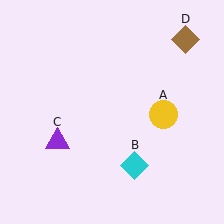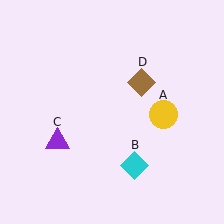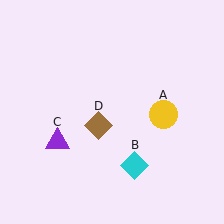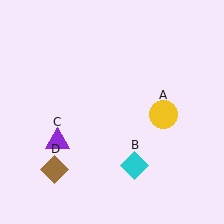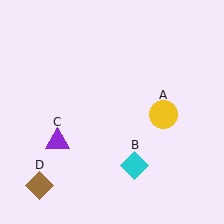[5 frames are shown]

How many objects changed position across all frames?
1 object changed position: brown diamond (object D).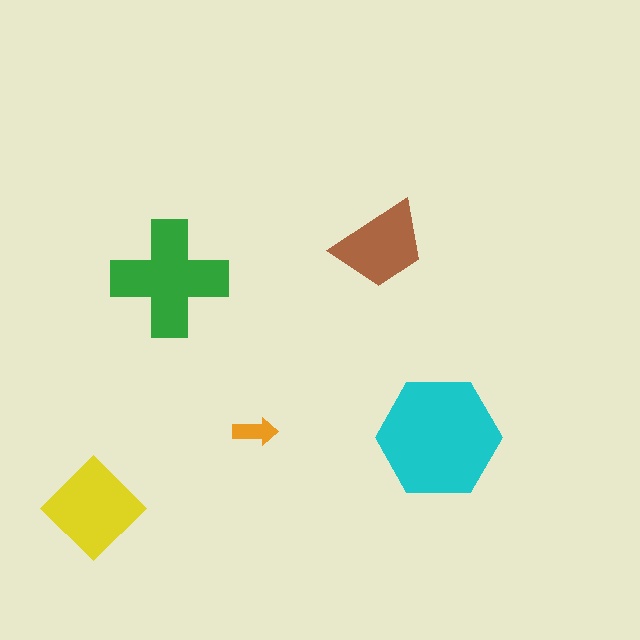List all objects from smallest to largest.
The orange arrow, the brown trapezoid, the yellow diamond, the green cross, the cyan hexagon.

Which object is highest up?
The brown trapezoid is topmost.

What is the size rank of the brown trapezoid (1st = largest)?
4th.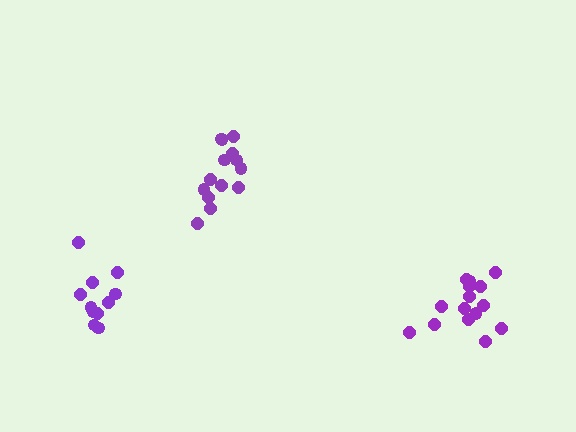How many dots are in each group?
Group 1: 15 dots, Group 2: 11 dots, Group 3: 14 dots (40 total).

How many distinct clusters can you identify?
There are 3 distinct clusters.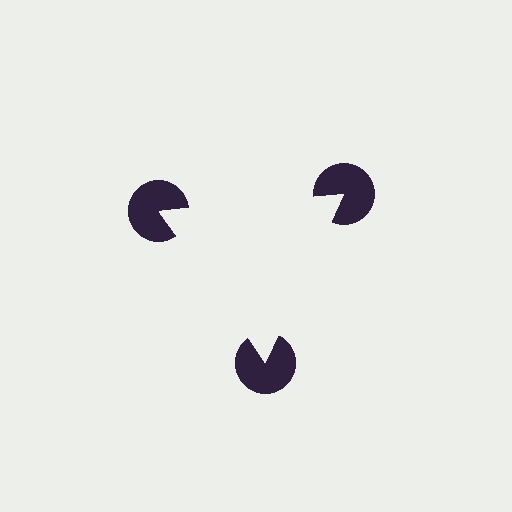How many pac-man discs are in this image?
There are 3 — one at each vertex of the illusory triangle.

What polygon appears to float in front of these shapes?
An illusory triangle — its edges are inferred from the aligned wedge cuts in the pac-man discs, not physically drawn.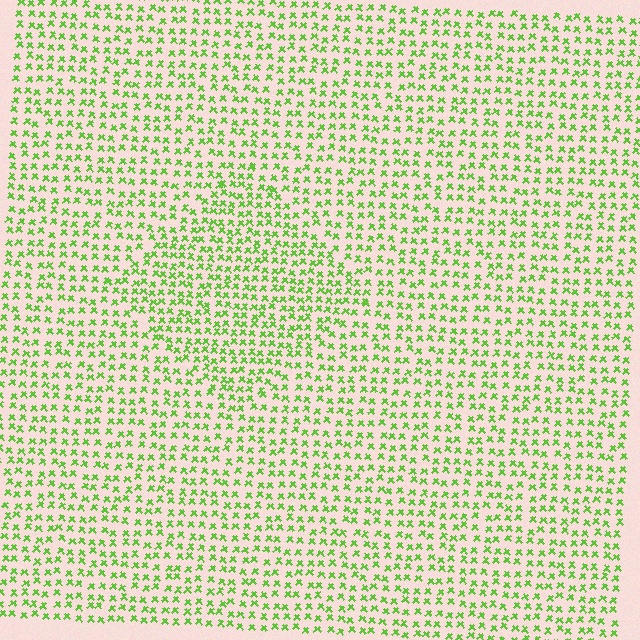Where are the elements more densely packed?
The elements are more densely packed inside the diamond boundary.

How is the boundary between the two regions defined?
The boundary is defined by a change in element density (approximately 1.4x ratio). All elements are the same color, size, and shape.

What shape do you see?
I see a diamond.